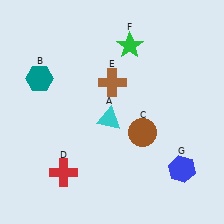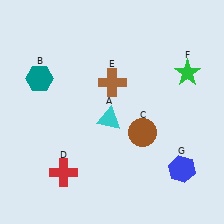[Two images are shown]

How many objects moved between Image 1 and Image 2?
1 object moved between the two images.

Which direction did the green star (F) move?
The green star (F) moved right.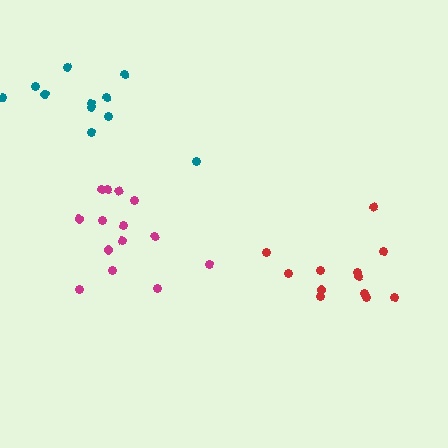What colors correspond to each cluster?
The clusters are colored: red, magenta, teal.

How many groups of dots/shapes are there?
There are 3 groups.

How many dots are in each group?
Group 1: 12 dots, Group 2: 14 dots, Group 3: 11 dots (37 total).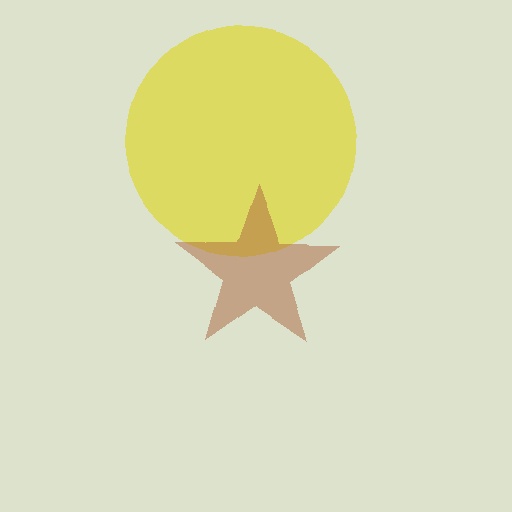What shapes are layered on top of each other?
The layered shapes are: a yellow circle, a brown star.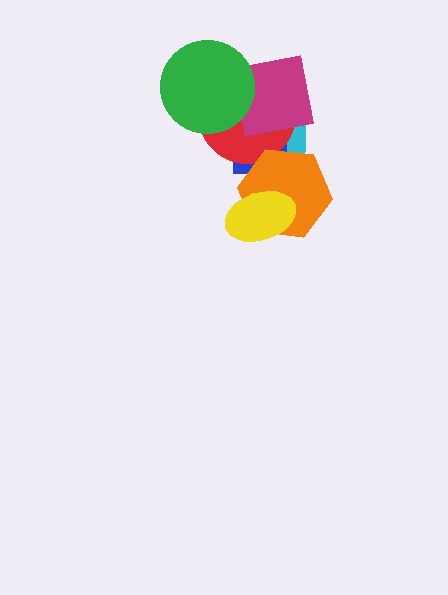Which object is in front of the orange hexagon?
The yellow ellipse is in front of the orange hexagon.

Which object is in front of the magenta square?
The green circle is in front of the magenta square.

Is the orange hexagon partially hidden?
Yes, it is partially covered by another shape.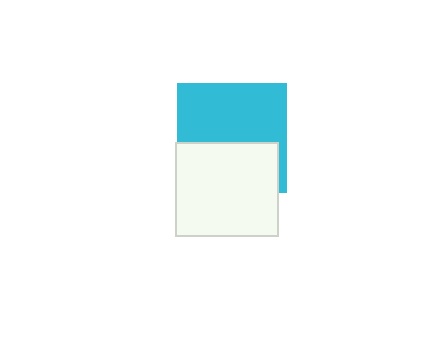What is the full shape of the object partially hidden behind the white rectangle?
The partially hidden object is a cyan square.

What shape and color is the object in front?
The object in front is a white rectangle.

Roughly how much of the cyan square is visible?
About half of it is visible (roughly 56%).